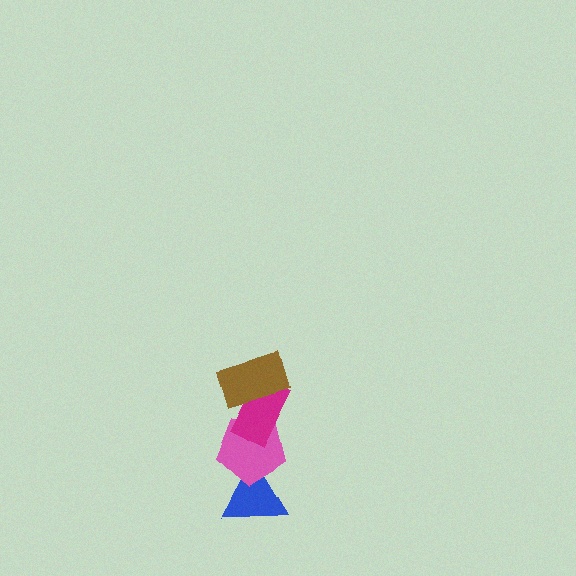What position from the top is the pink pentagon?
The pink pentagon is 3rd from the top.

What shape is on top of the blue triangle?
The pink pentagon is on top of the blue triangle.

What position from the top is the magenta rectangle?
The magenta rectangle is 2nd from the top.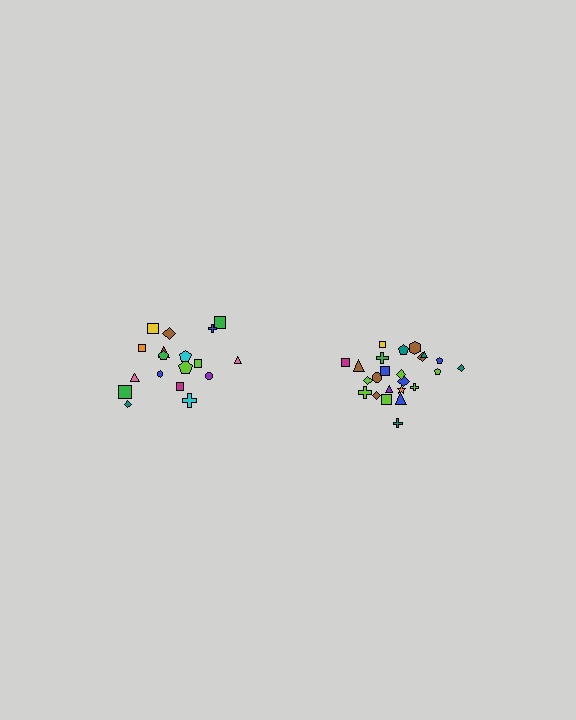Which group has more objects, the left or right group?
The right group.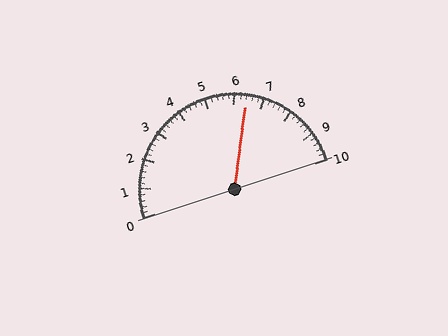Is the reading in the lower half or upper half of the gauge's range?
The reading is in the upper half of the range (0 to 10).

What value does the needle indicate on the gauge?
The needle indicates approximately 6.4.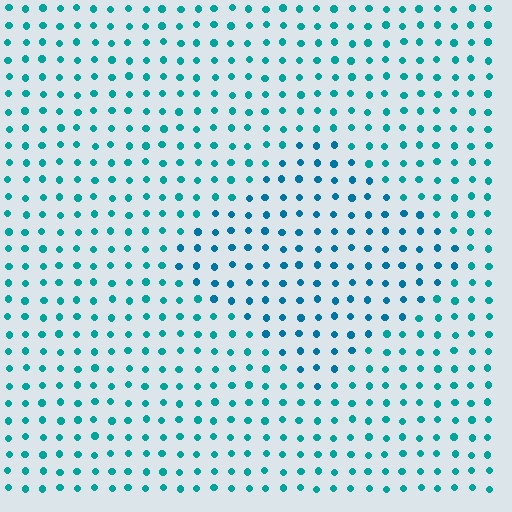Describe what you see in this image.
The image is filled with small teal elements in a uniform arrangement. A diamond-shaped region is visible where the elements are tinted to a slightly different hue, forming a subtle color boundary.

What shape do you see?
I see a diamond.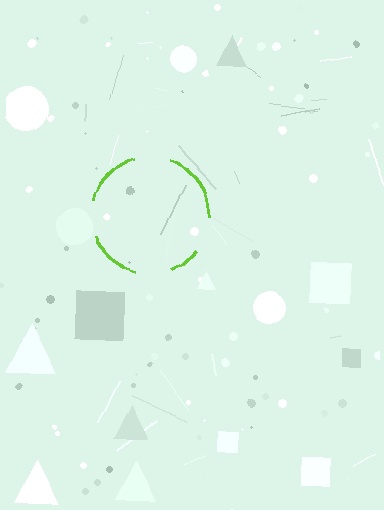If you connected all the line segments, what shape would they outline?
They would outline a circle.